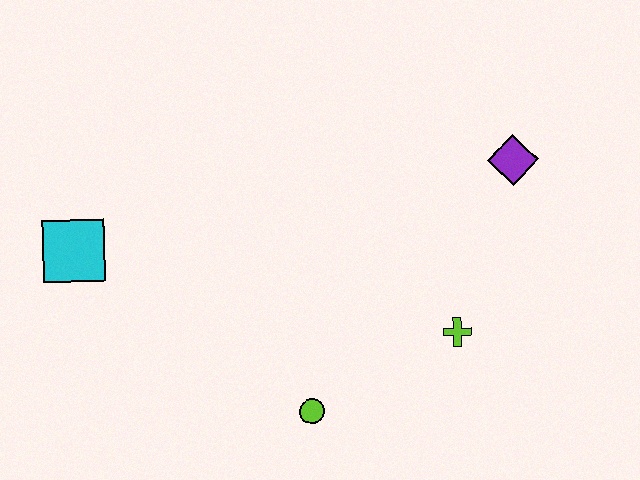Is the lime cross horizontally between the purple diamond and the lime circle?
Yes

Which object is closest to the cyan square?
The lime circle is closest to the cyan square.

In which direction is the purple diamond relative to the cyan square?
The purple diamond is to the right of the cyan square.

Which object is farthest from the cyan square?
The purple diamond is farthest from the cyan square.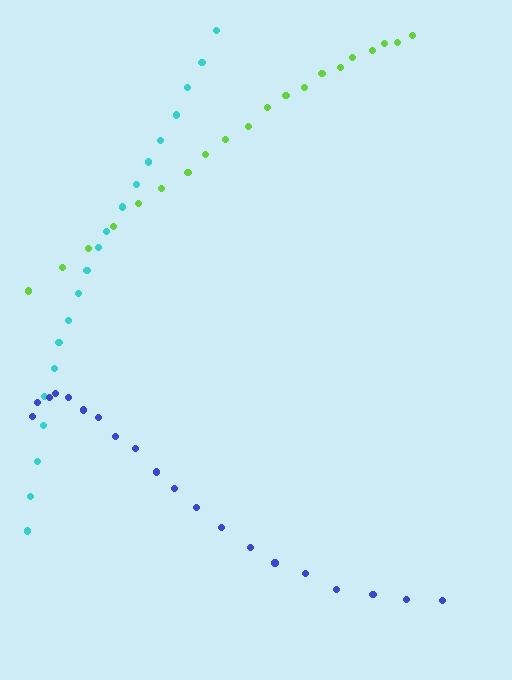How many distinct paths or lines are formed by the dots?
There are 3 distinct paths.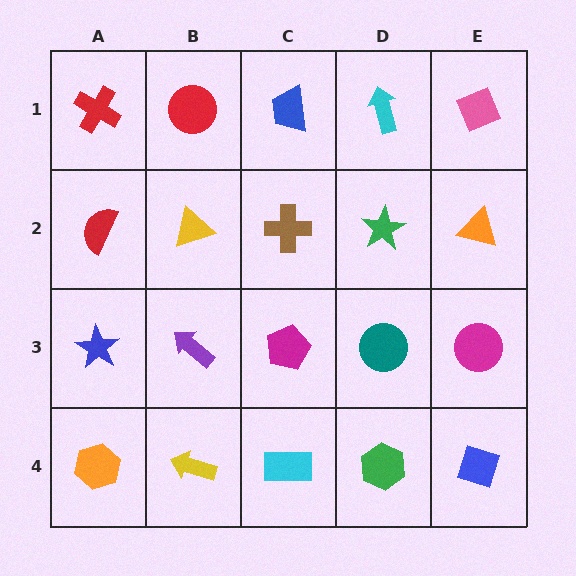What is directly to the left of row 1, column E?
A cyan arrow.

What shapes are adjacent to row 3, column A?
A red semicircle (row 2, column A), an orange hexagon (row 4, column A), a purple arrow (row 3, column B).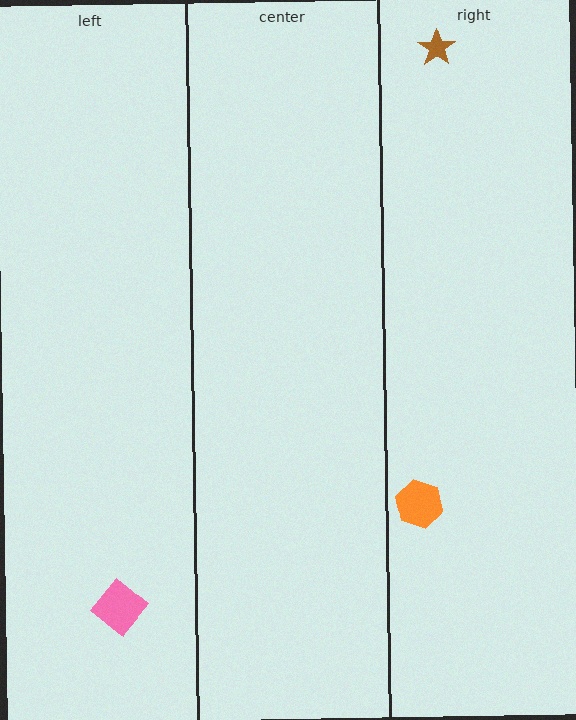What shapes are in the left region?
The pink diamond.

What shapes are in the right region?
The brown star, the orange hexagon.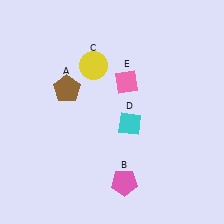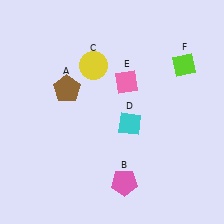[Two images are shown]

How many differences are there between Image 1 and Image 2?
There is 1 difference between the two images.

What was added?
A lime diamond (F) was added in Image 2.